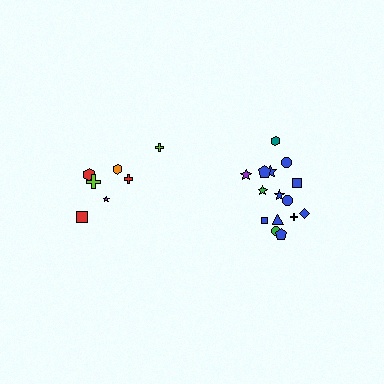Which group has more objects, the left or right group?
The right group.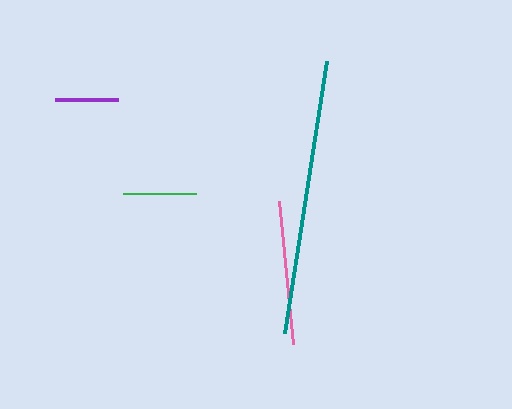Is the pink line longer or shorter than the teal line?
The teal line is longer than the pink line.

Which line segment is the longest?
The teal line is the longest at approximately 275 pixels.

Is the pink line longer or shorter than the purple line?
The pink line is longer than the purple line.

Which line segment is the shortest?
The purple line is the shortest at approximately 63 pixels.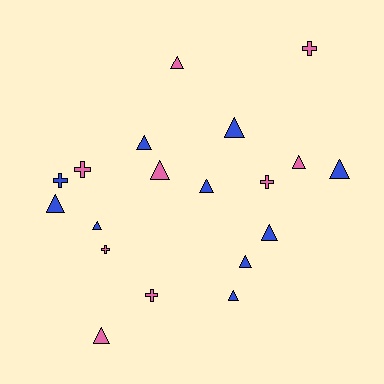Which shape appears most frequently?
Triangle, with 13 objects.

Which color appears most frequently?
Blue, with 10 objects.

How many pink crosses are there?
There are 5 pink crosses.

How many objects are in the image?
There are 19 objects.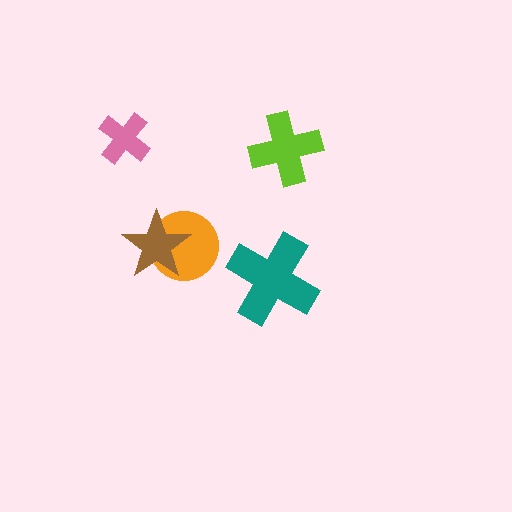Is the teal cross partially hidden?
No, no other shape covers it.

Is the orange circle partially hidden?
Yes, it is partially covered by another shape.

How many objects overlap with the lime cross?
0 objects overlap with the lime cross.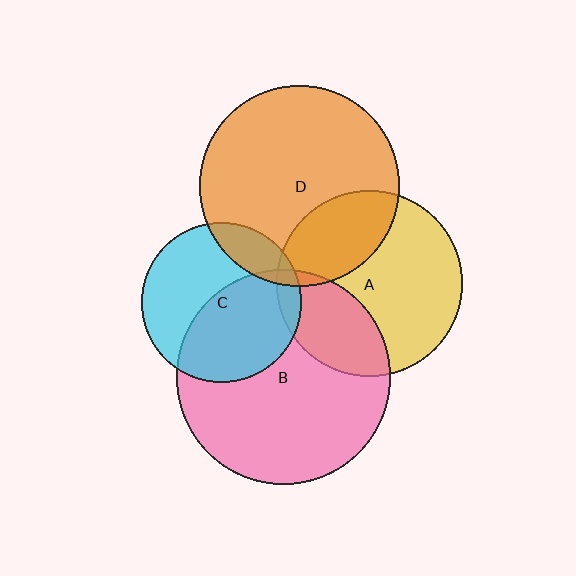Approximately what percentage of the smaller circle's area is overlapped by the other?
Approximately 30%.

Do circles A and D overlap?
Yes.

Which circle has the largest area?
Circle B (pink).